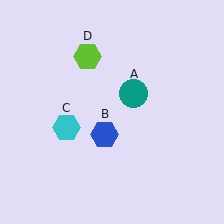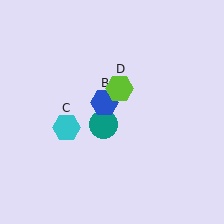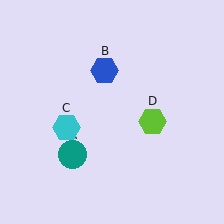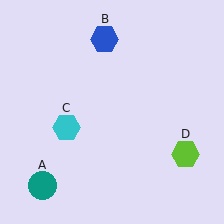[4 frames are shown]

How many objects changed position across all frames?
3 objects changed position: teal circle (object A), blue hexagon (object B), lime hexagon (object D).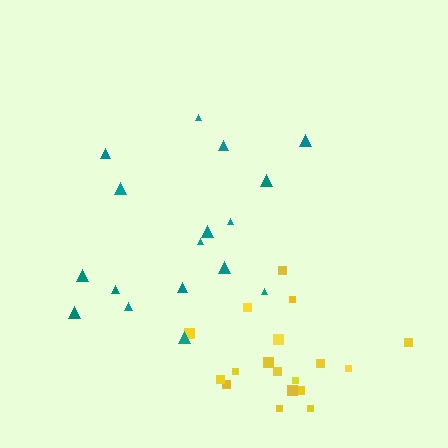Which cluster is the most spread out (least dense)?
Teal.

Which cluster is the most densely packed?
Yellow.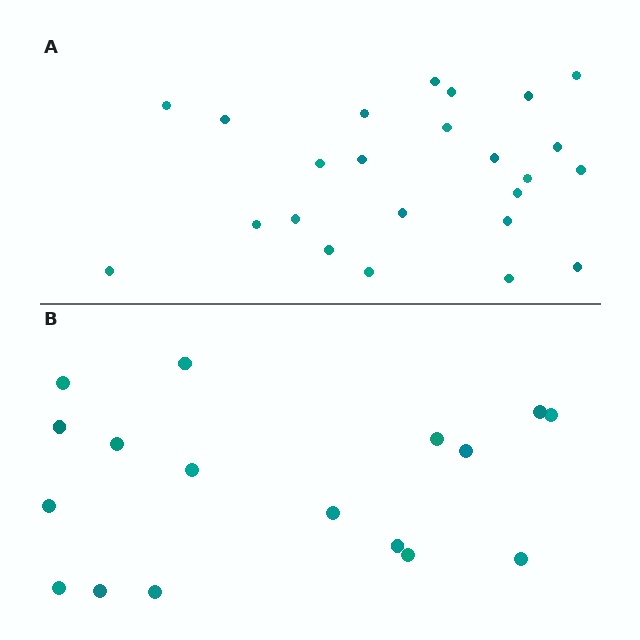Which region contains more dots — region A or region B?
Region A (the top region) has more dots.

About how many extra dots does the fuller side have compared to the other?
Region A has roughly 8 or so more dots than region B.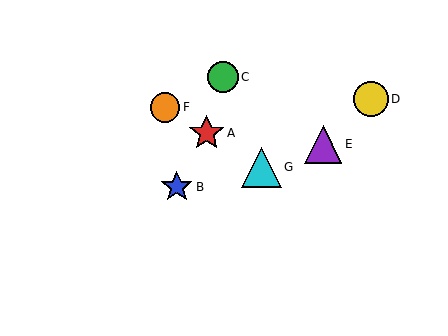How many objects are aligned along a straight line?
3 objects (A, F, G) are aligned along a straight line.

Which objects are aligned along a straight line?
Objects A, F, G are aligned along a straight line.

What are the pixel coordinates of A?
Object A is at (207, 133).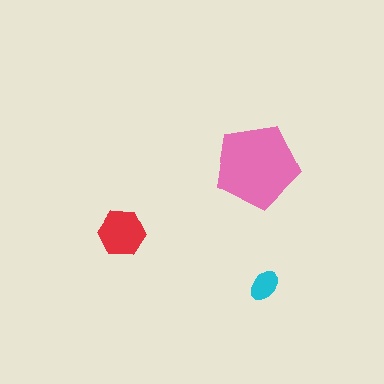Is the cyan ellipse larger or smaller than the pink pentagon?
Smaller.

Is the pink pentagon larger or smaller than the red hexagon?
Larger.